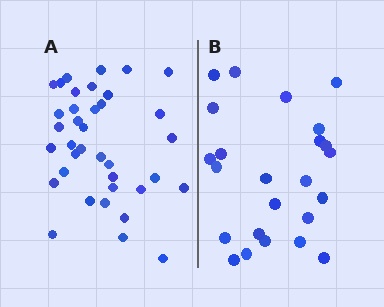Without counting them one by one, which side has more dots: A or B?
Region A (the left region) has more dots.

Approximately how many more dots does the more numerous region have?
Region A has approximately 15 more dots than region B.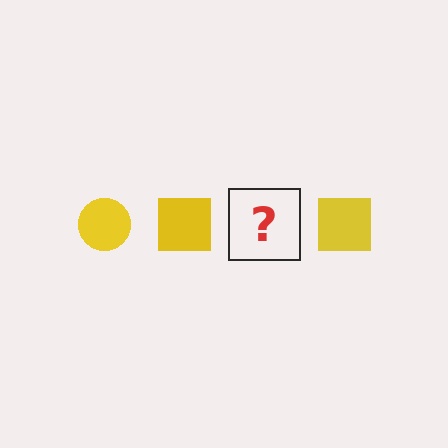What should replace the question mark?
The question mark should be replaced with a yellow circle.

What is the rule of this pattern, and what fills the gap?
The rule is that the pattern cycles through circle, square shapes in yellow. The gap should be filled with a yellow circle.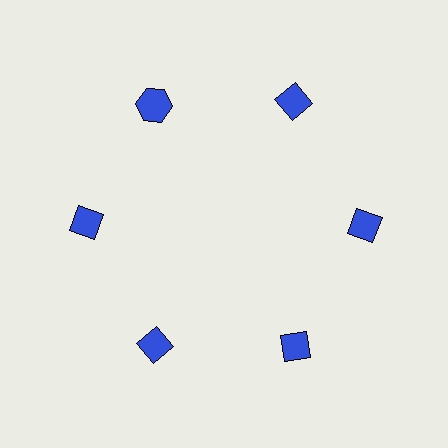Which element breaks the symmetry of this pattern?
The blue hexagon at roughly the 11 o'clock position breaks the symmetry. All other shapes are blue diamonds.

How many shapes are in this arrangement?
There are 6 shapes arranged in a ring pattern.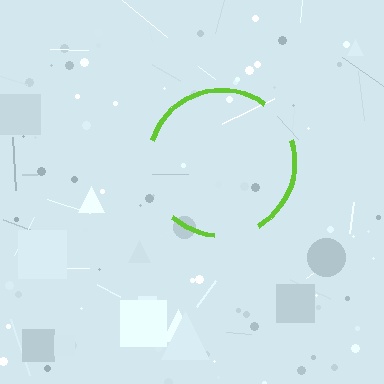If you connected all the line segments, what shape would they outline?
They would outline a circle.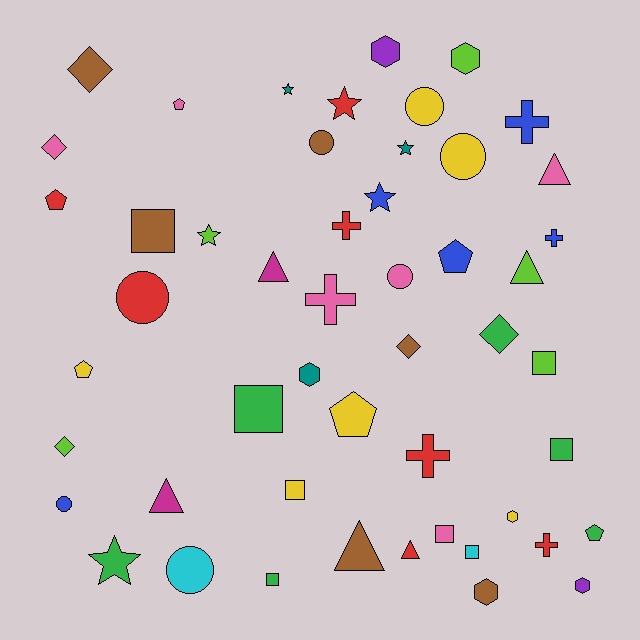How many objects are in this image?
There are 50 objects.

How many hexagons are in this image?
There are 6 hexagons.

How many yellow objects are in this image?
There are 6 yellow objects.